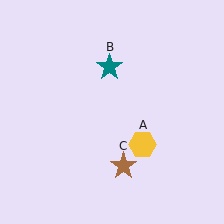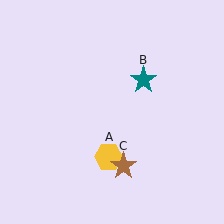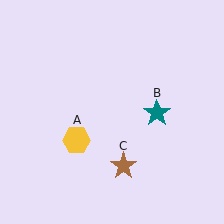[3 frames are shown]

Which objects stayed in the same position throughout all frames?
Brown star (object C) remained stationary.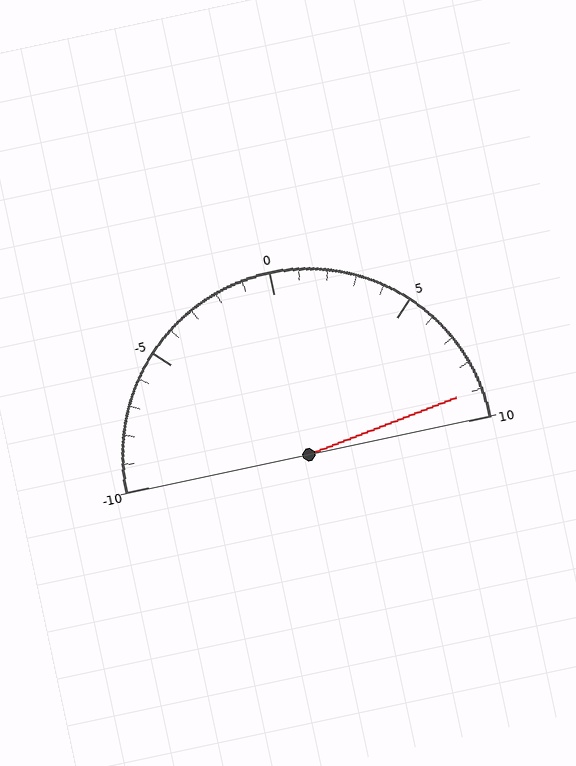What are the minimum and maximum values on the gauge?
The gauge ranges from -10 to 10.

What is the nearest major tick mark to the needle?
The nearest major tick mark is 10.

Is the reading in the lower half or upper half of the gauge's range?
The reading is in the upper half of the range (-10 to 10).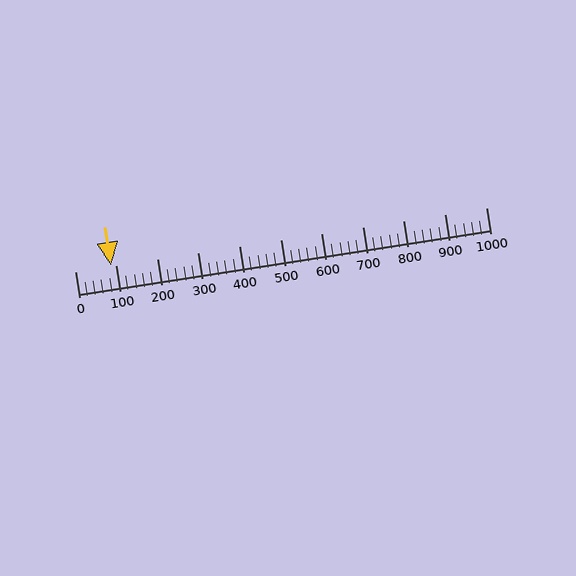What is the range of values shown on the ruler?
The ruler shows values from 0 to 1000.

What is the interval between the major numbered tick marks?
The major tick marks are spaced 100 units apart.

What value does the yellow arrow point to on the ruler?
The yellow arrow points to approximately 87.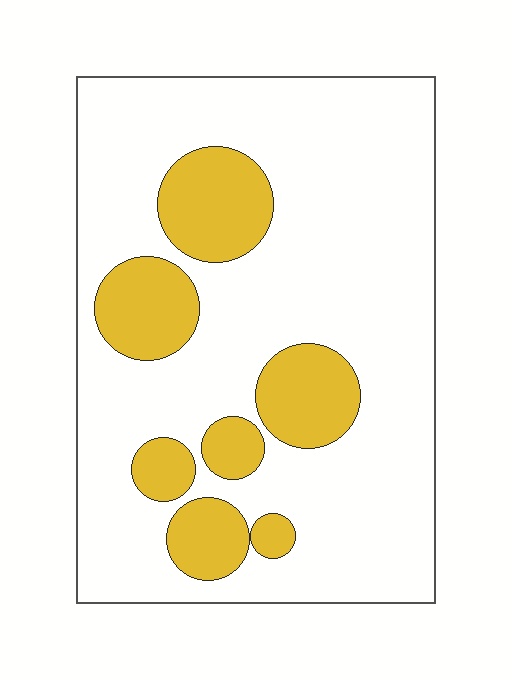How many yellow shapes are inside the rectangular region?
7.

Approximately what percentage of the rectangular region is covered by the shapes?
Approximately 20%.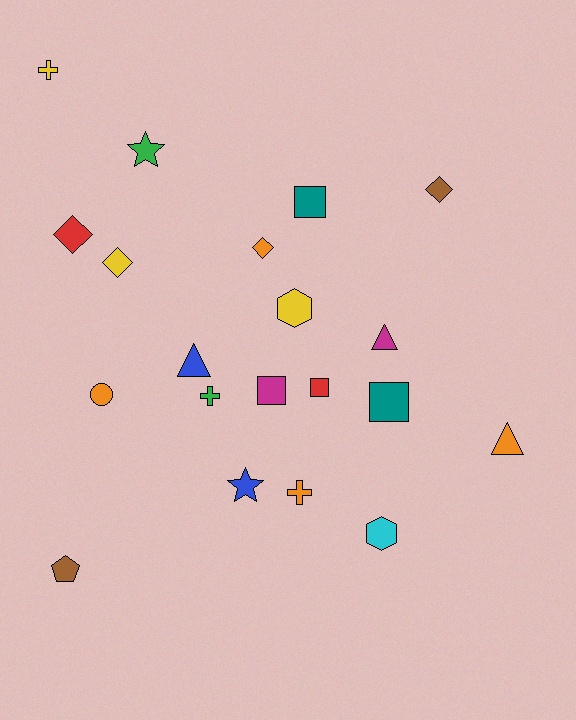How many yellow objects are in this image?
There are 3 yellow objects.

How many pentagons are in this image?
There is 1 pentagon.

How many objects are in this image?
There are 20 objects.